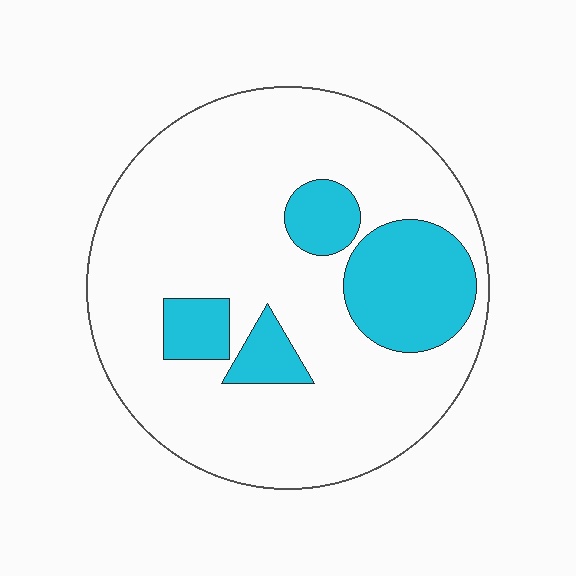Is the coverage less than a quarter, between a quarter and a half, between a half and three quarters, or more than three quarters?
Less than a quarter.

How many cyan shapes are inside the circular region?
4.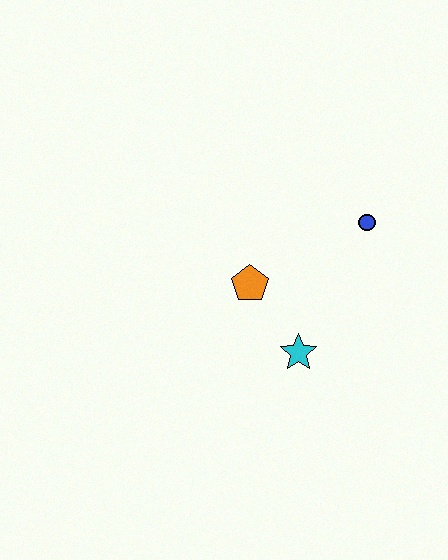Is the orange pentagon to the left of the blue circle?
Yes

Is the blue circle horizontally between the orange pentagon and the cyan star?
No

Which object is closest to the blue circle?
The orange pentagon is closest to the blue circle.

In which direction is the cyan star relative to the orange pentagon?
The cyan star is below the orange pentagon.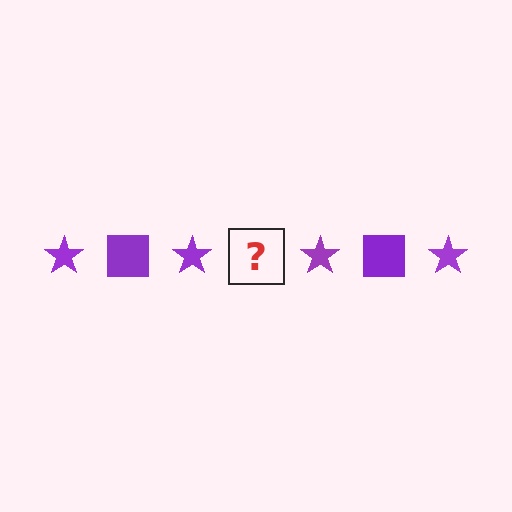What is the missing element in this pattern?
The missing element is a purple square.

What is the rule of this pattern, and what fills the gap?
The rule is that the pattern cycles through star, square shapes in purple. The gap should be filled with a purple square.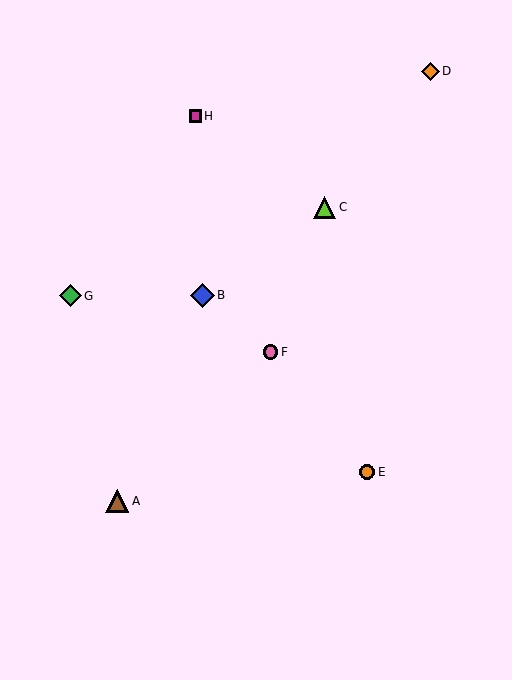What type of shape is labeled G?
Shape G is a green diamond.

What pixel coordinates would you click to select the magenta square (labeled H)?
Click at (195, 116) to select the magenta square H.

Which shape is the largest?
The blue diamond (labeled B) is the largest.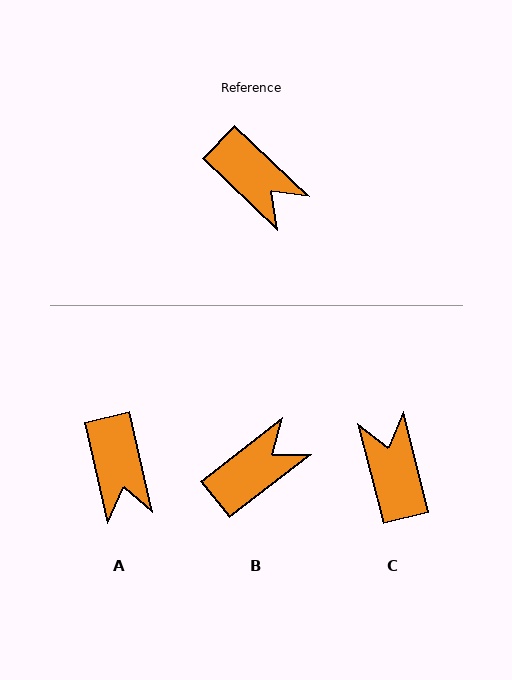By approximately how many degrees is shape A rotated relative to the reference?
Approximately 34 degrees clockwise.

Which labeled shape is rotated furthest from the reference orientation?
C, about 148 degrees away.